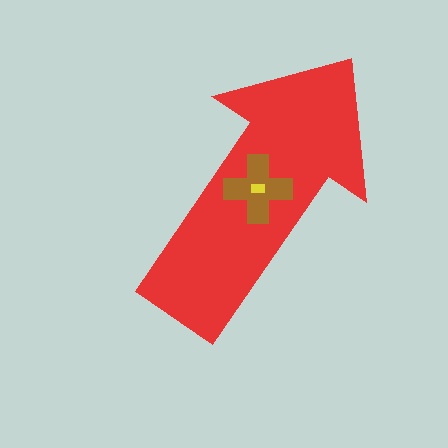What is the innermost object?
The yellow rectangle.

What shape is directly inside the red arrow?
The brown cross.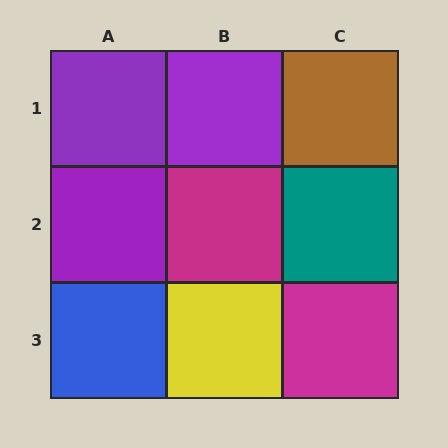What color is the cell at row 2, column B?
Magenta.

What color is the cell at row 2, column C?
Teal.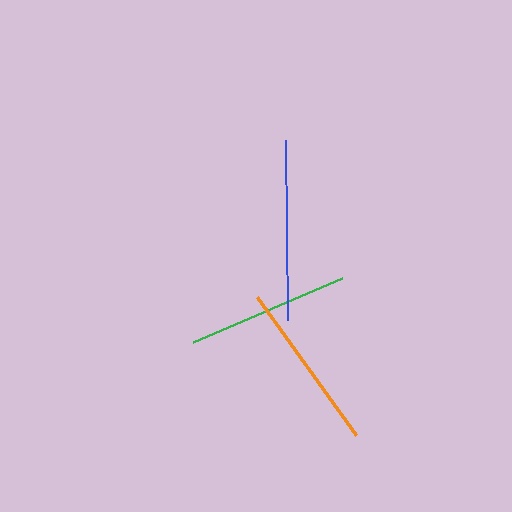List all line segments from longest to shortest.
From longest to shortest: blue, orange, green.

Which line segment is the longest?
The blue line is the longest at approximately 180 pixels.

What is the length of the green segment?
The green segment is approximately 162 pixels long.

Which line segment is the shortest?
The green line is the shortest at approximately 162 pixels.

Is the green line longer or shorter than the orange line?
The orange line is longer than the green line.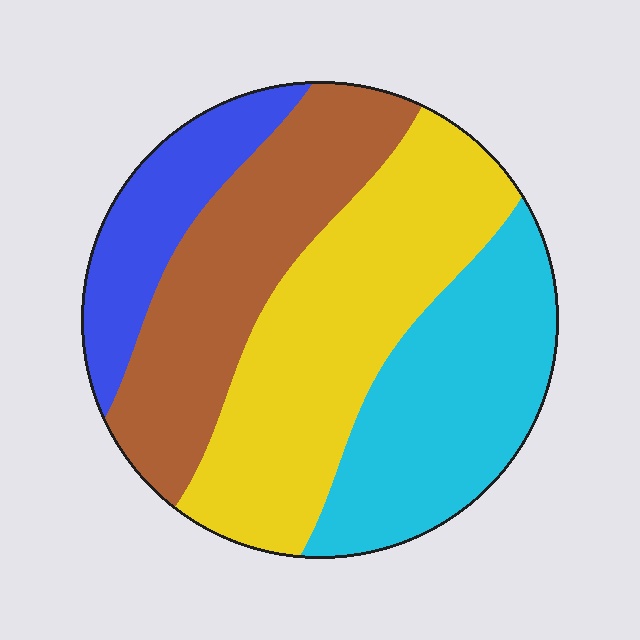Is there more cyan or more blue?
Cyan.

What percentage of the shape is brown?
Brown takes up about one quarter (1/4) of the shape.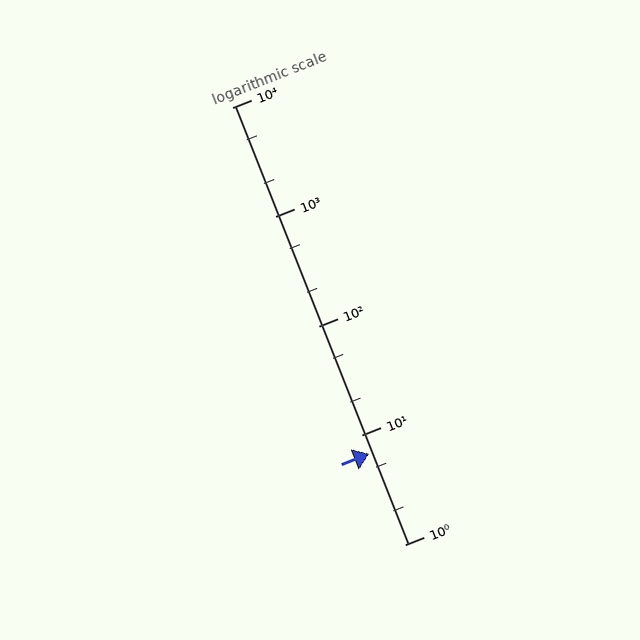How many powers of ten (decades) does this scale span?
The scale spans 4 decades, from 1 to 10000.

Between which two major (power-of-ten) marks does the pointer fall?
The pointer is between 1 and 10.